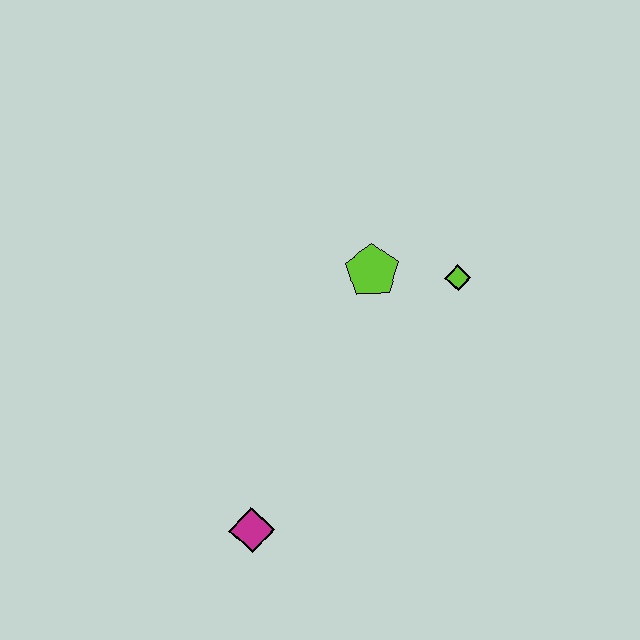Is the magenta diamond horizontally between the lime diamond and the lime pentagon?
No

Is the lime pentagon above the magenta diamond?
Yes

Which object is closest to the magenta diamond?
The lime pentagon is closest to the magenta diamond.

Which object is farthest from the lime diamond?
The magenta diamond is farthest from the lime diamond.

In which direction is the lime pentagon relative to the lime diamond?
The lime pentagon is to the left of the lime diamond.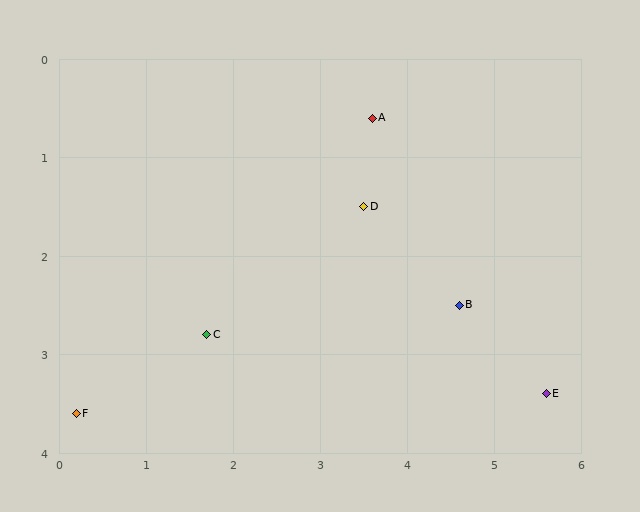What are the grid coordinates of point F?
Point F is at approximately (0.2, 3.6).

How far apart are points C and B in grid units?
Points C and B are about 2.9 grid units apart.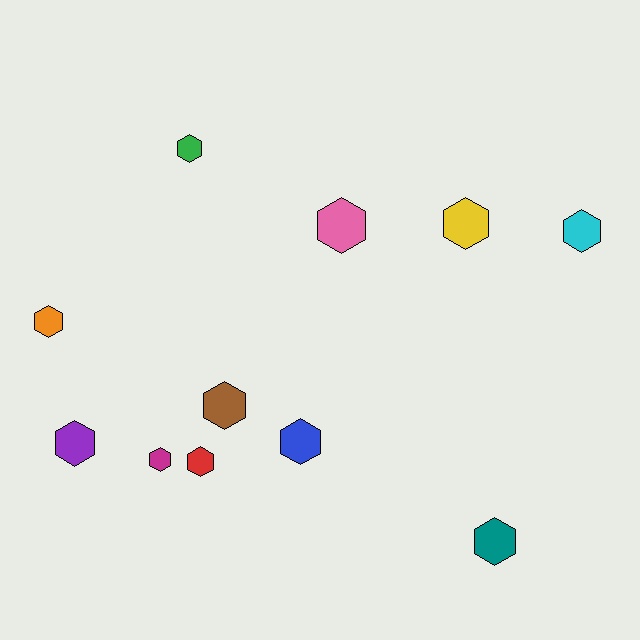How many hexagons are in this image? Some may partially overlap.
There are 11 hexagons.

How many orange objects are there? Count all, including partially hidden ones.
There is 1 orange object.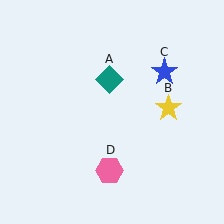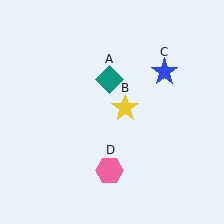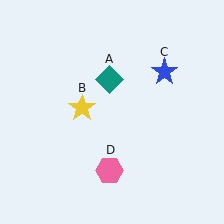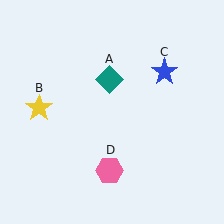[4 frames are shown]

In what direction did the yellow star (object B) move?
The yellow star (object B) moved left.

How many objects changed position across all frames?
1 object changed position: yellow star (object B).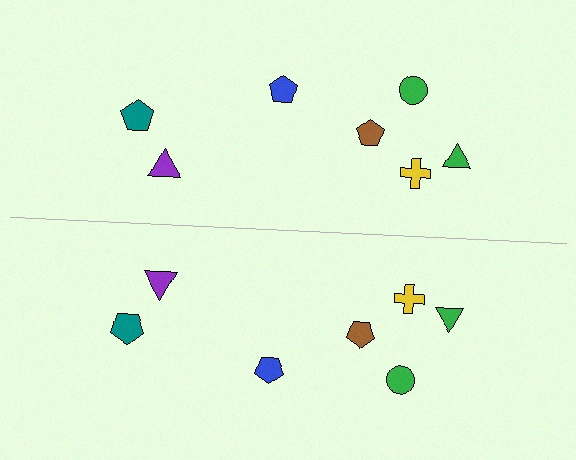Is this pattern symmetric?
Yes, this pattern has bilateral (reflection) symmetry.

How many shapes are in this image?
There are 14 shapes in this image.